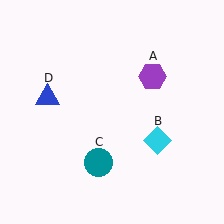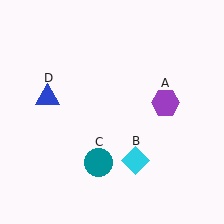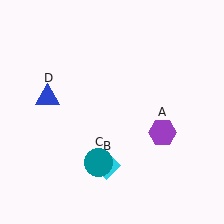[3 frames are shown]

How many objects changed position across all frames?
2 objects changed position: purple hexagon (object A), cyan diamond (object B).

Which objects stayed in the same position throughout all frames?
Teal circle (object C) and blue triangle (object D) remained stationary.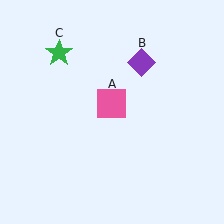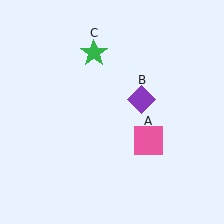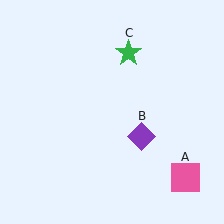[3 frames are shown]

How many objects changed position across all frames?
3 objects changed position: pink square (object A), purple diamond (object B), green star (object C).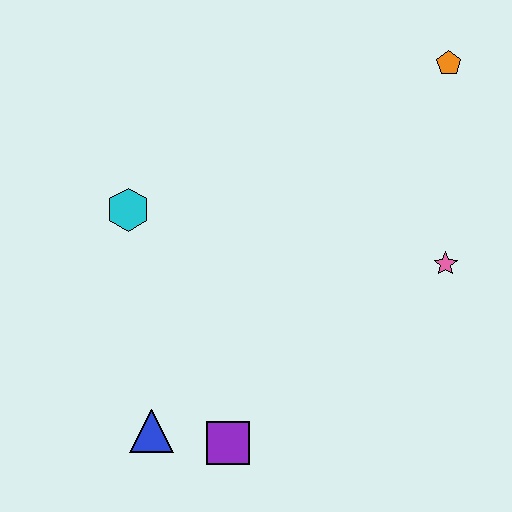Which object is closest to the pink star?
The orange pentagon is closest to the pink star.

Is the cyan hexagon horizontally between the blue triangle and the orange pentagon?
No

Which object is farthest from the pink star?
The blue triangle is farthest from the pink star.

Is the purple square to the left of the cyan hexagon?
No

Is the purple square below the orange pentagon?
Yes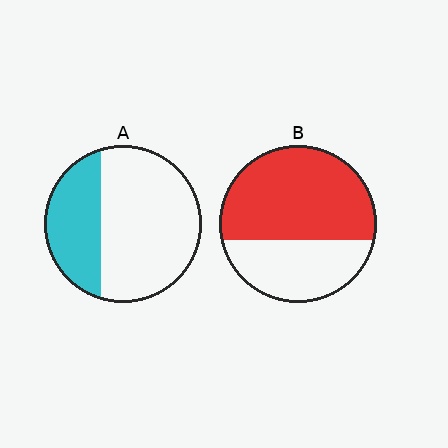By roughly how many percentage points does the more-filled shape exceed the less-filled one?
By roughly 30 percentage points (B over A).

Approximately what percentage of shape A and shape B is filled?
A is approximately 30% and B is approximately 65%.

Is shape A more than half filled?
No.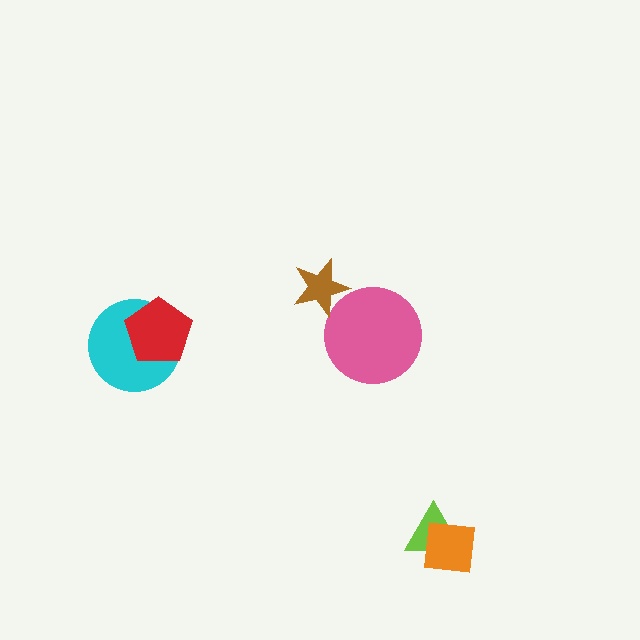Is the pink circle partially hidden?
Yes, it is partially covered by another shape.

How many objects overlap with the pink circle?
1 object overlaps with the pink circle.